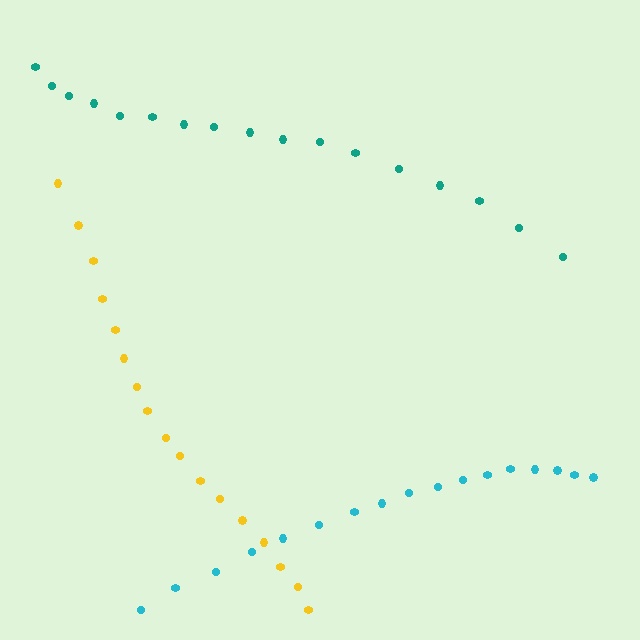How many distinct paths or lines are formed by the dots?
There are 3 distinct paths.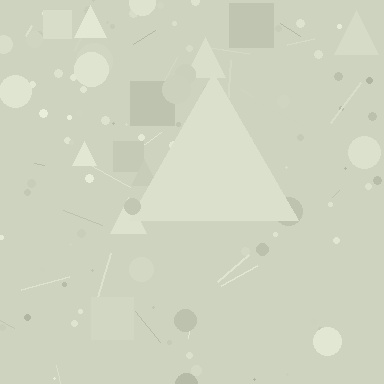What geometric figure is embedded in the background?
A triangle is embedded in the background.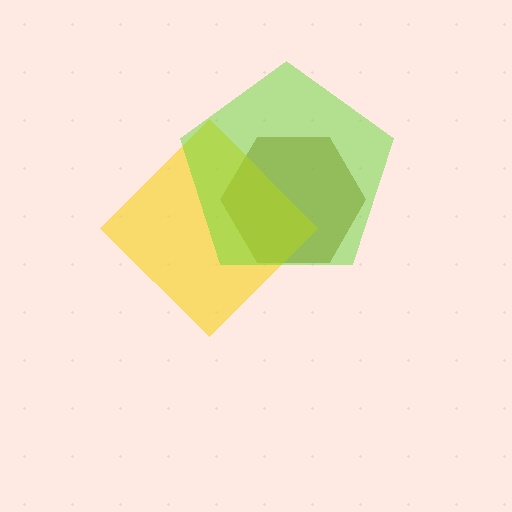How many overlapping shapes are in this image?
There are 3 overlapping shapes in the image.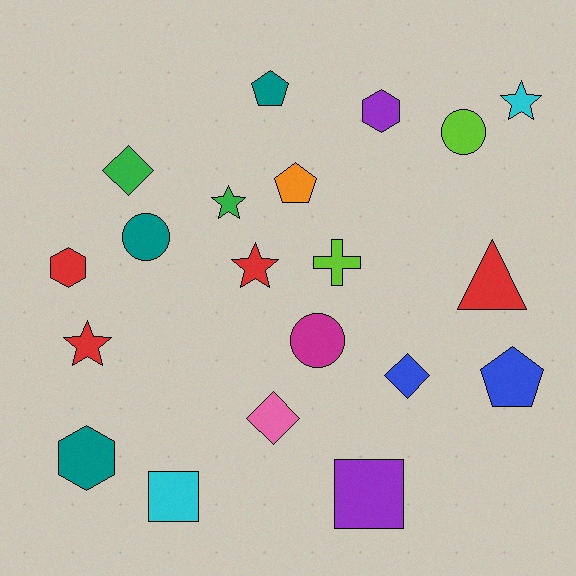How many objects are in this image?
There are 20 objects.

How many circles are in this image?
There are 3 circles.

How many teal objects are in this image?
There are 3 teal objects.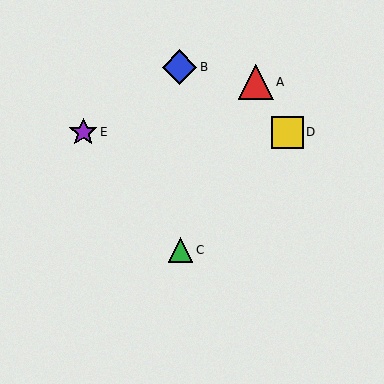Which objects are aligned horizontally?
Objects D, E are aligned horizontally.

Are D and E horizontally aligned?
Yes, both are at y≈132.